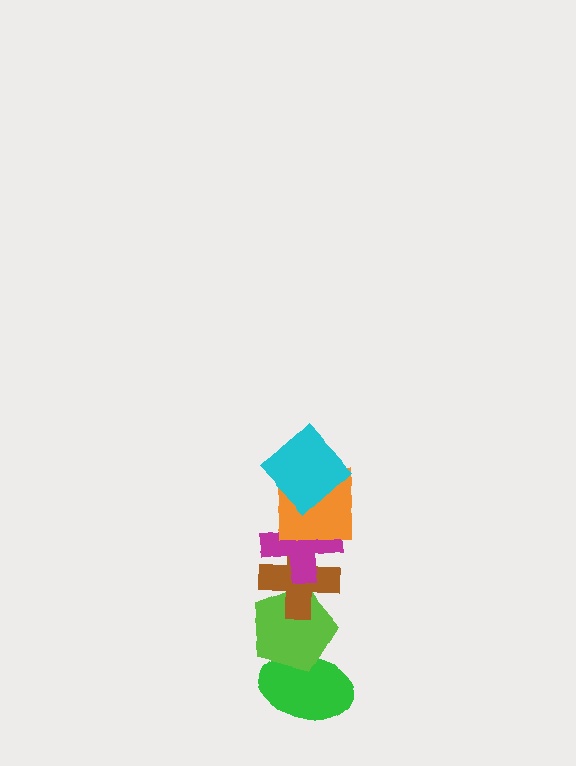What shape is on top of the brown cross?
The magenta cross is on top of the brown cross.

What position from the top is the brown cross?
The brown cross is 4th from the top.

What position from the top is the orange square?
The orange square is 2nd from the top.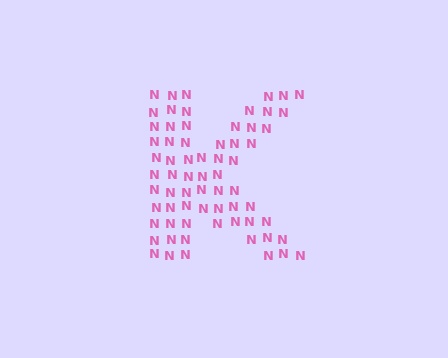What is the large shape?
The large shape is the letter K.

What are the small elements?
The small elements are letter N's.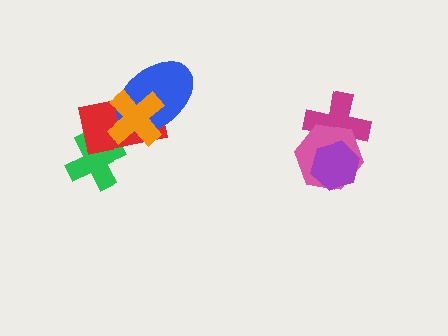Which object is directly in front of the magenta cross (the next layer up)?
The pink hexagon is directly in front of the magenta cross.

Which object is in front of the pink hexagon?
The purple hexagon is in front of the pink hexagon.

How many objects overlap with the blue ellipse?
2 objects overlap with the blue ellipse.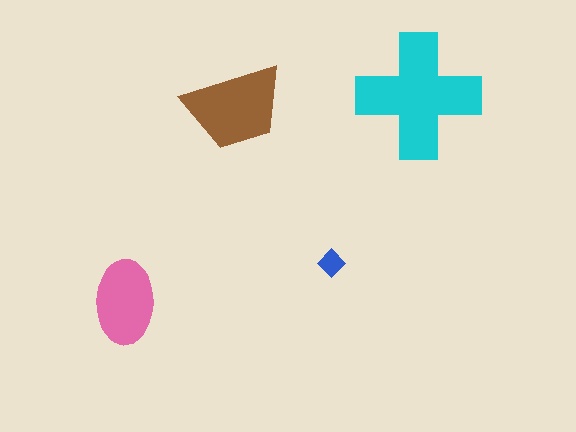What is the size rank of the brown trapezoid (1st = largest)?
2nd.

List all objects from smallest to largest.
The blue diamond, the pink ellipse, the brown trapezoid, the cyan cross.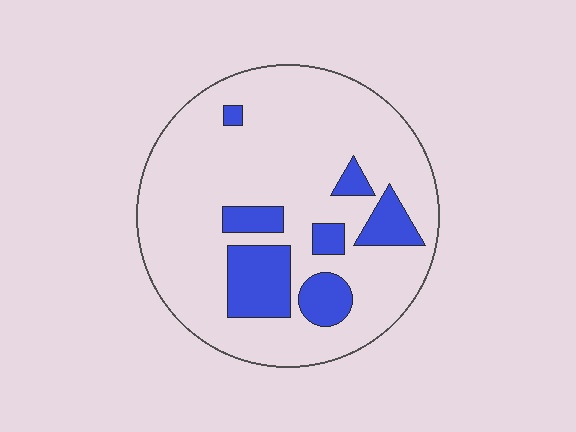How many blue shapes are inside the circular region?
7.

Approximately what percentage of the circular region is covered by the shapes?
Approximately 20%.